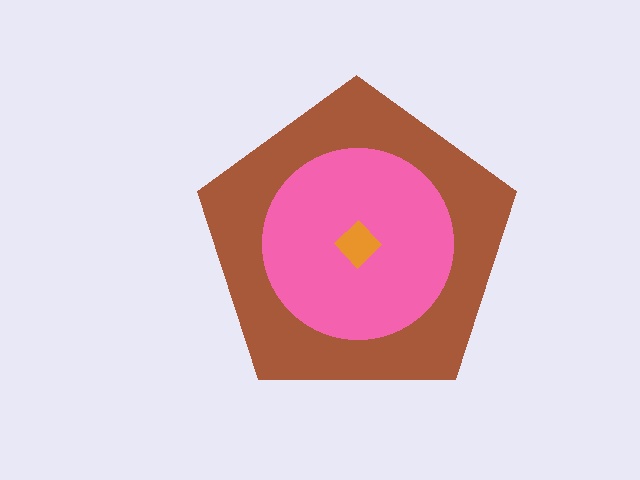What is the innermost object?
The orange diamond.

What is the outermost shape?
The brown pentagon.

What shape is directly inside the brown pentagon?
The pink circle.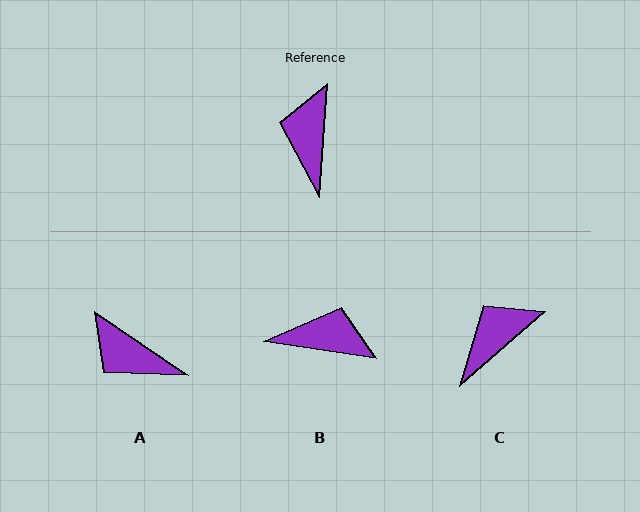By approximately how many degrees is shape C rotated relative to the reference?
Approximately 44 degrees clockwise.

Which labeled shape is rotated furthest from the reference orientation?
B, about 94 degrees away.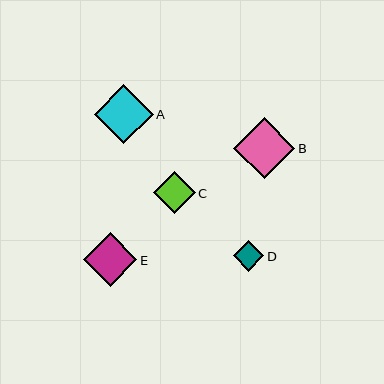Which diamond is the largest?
Diamond B is the largest with a size of approximately 61 pixels.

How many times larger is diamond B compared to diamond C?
Diamond B is approximately 1.5 times the size of diamond C.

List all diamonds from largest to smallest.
From largest to smallest: B, A, E, C, D.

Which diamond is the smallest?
Diamond D is the smallest with a size of approximately 30 pixels.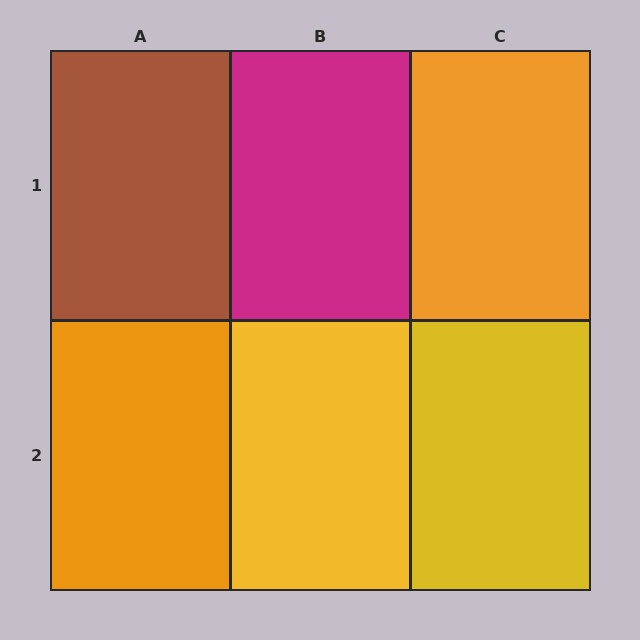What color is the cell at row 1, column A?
Brown.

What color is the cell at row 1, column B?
Magenta.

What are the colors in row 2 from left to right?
Orange, yellow, yellow.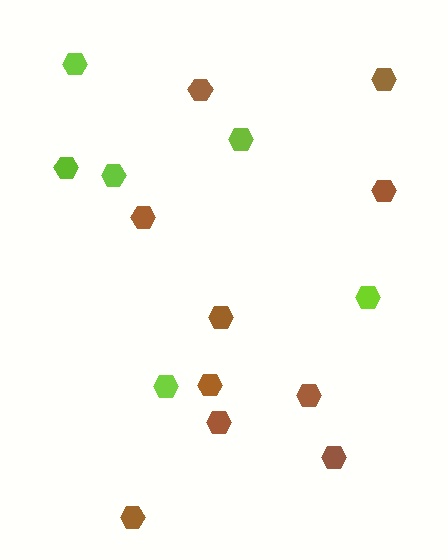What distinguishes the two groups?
There are 2 groups: one group of brown hexagons (10) and one group of lime hexagons (6).